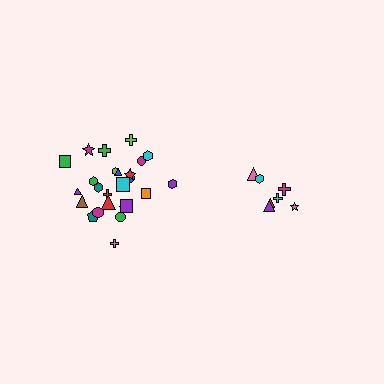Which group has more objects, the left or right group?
The left group.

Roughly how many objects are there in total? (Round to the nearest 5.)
Roughly 30 objects in total.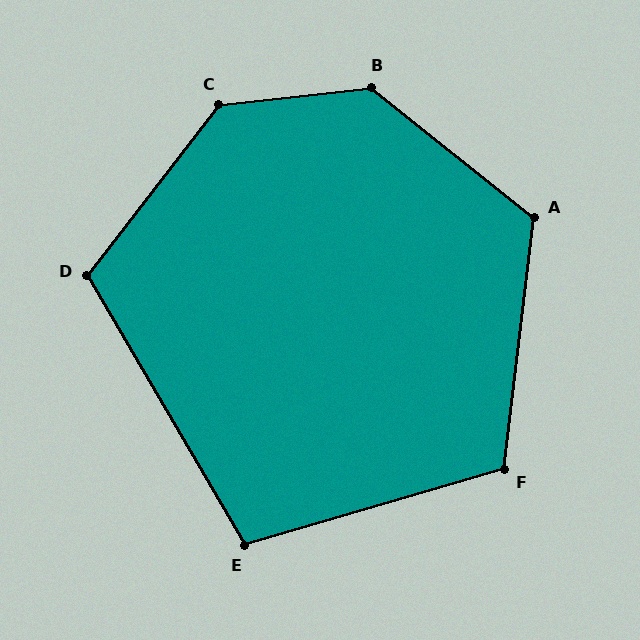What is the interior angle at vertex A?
Approximately 122 degrees (obtuse).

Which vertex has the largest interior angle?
B, at approximately 135 degrees.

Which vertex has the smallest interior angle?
E, at approximately 104 degrees.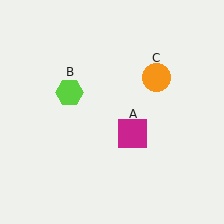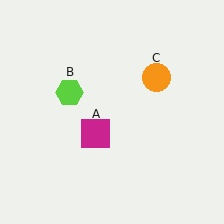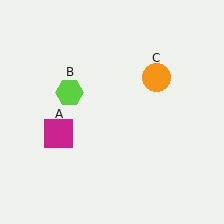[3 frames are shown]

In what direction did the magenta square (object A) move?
The magenta square (object A) moved left.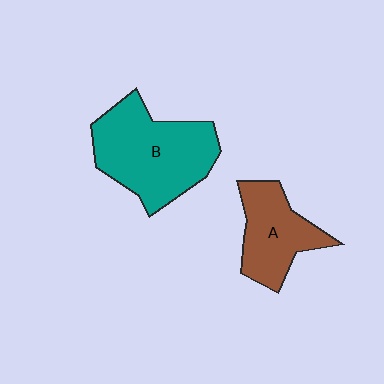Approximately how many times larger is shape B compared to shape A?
Approximately 1.6 times.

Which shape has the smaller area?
Shape A (brown).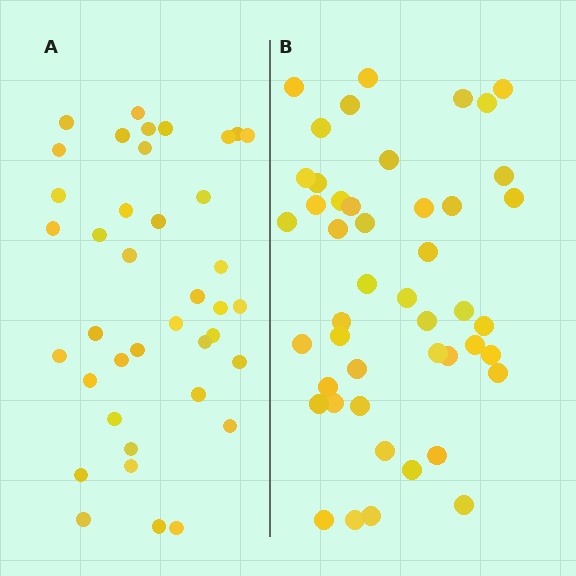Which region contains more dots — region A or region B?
Region B (the right region) has more dots.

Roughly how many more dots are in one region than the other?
Region B has roughly 8 or so more dots than region A.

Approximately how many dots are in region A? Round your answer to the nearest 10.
About 40 dots. (The exact count is 39, which rounds to 40.)